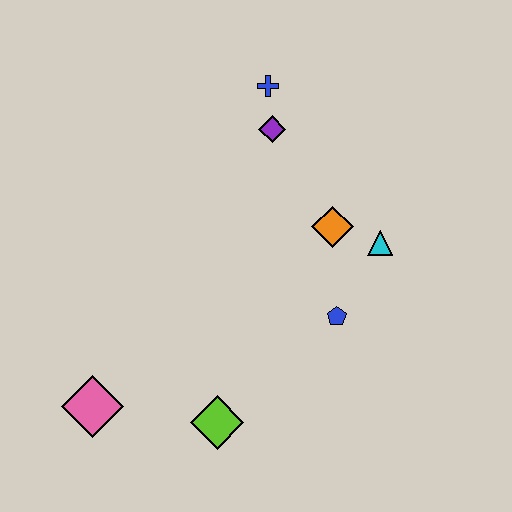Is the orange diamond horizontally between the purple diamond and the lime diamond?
No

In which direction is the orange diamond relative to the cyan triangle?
The orange diamond is to the left of the cyan triangle.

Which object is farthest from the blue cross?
The pink diamond is farthest from the blue cross.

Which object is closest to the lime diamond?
The pink diamond is closest to the lime diamond.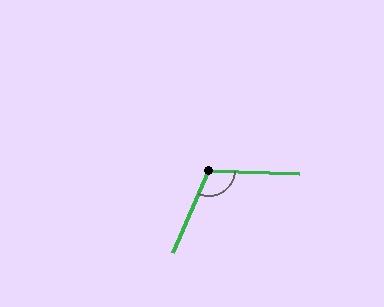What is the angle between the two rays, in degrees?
Approximately 112 degrees.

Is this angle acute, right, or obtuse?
It is obtuse.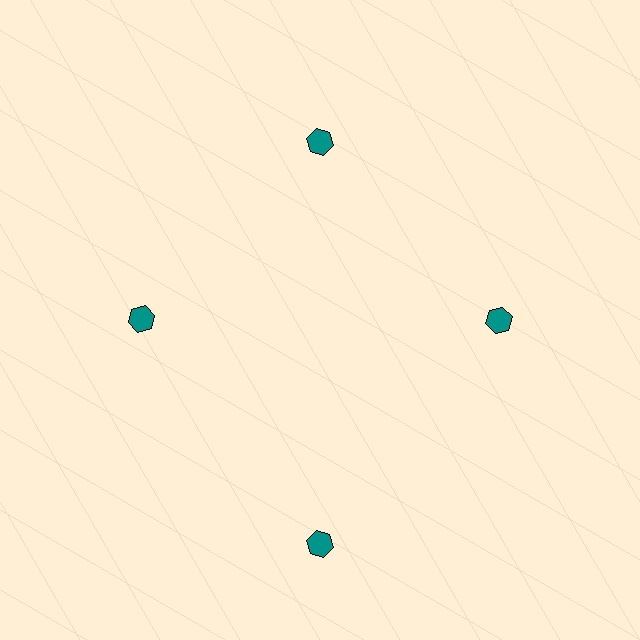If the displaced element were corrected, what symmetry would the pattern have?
It would have 4-fold rotational symmetry — the pattern would map onto itself every 90 degrees.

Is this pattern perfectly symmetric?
No. The 4 teal hexagons are arranged in a ring, but one element near the 6 o'clock position is pushed outward from the center, breaking the 4-fold rotational symmetry.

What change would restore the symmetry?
The symmetry would be restored by moving it inward, back onto the ring so that all 4 hexagons sit at equal angles and equal distance from the center.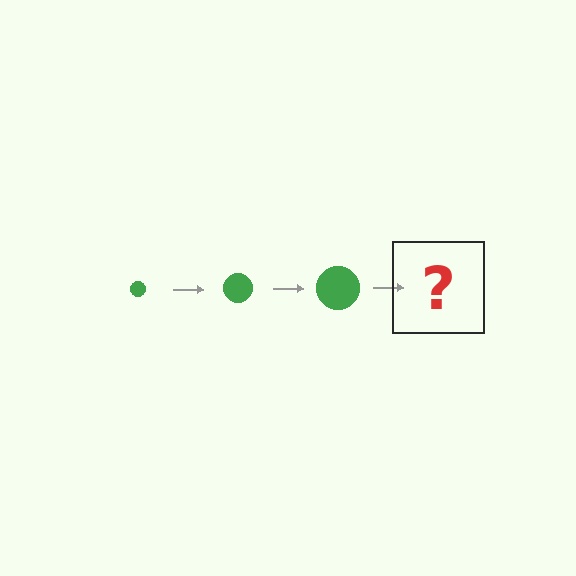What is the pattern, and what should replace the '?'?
The pattern is that the circle gets progressively larger each step. The '?' should be a green circle, larger than the previous one.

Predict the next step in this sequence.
The next step is a green circle, larger than the previous one.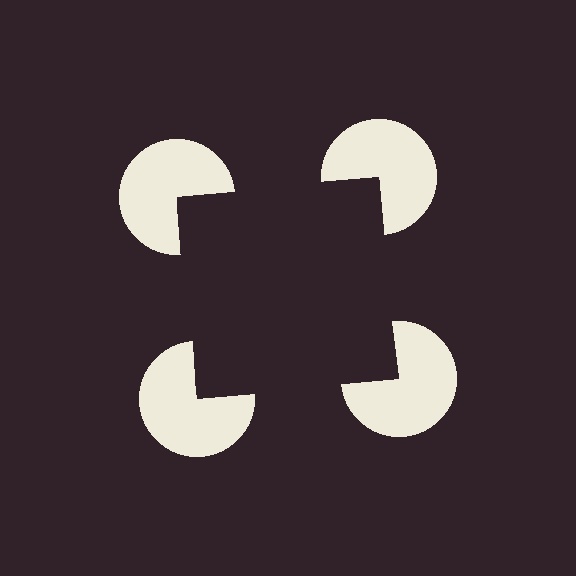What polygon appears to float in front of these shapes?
An illusory square — its edges are inferred from the aligned wedge cuts in the pac-man discs, not physically drawn.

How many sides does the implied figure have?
4 sides.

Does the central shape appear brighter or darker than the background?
It typically appears slightly darker than the background, even though no actual brightness change is drawn.